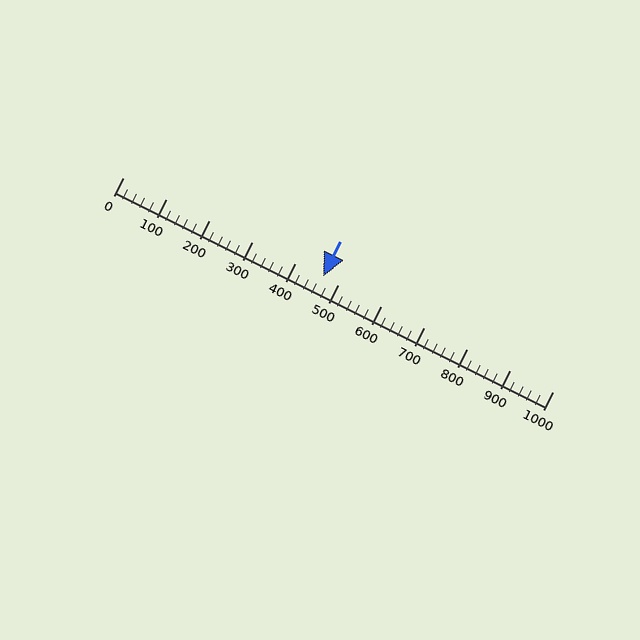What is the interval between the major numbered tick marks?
The major tick marks are spaced 100 units apart.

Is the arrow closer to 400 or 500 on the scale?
The arrow is closer to 500.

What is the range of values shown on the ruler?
The ruler shows values from 0 to 1000.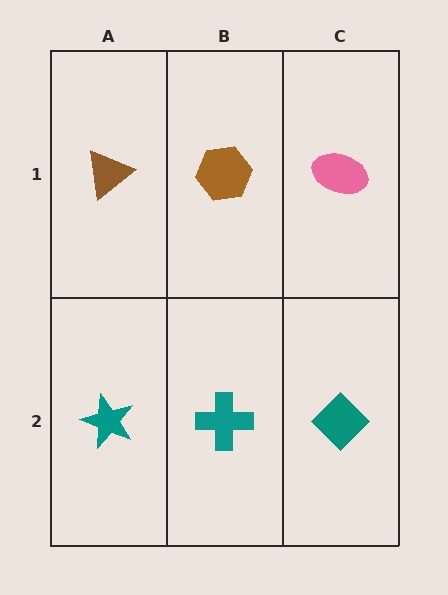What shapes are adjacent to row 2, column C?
A pink ellipse (row 1, column C), a teal cross (row 2, column B).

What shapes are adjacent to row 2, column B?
A brown hexagon (row 1, column B), a teal star (row 2, column A), a teal diamond (row 2, column C).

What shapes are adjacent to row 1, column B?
A teal cross (row 2, column B), a brown triangle (row 1, column A), a pink ellipse (row 1, column C).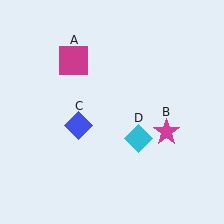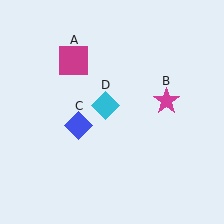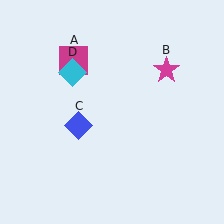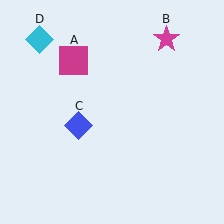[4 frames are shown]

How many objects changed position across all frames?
2 objects changed position: magenta star (object B), cyan diamond (object D).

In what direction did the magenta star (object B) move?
The magenta star (object B) moved up.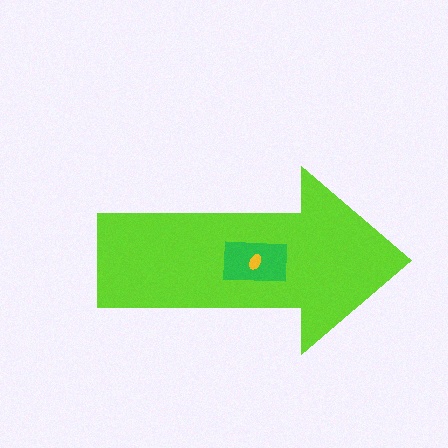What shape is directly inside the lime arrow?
The green rectangle.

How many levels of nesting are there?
3.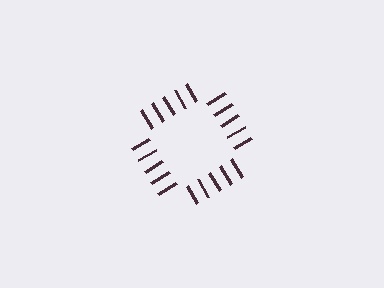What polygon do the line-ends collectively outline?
An illusory square — the line segments terminate on its edges but no continuous stroke is drawn.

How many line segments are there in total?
20 — 5 along each of the 4 edges.